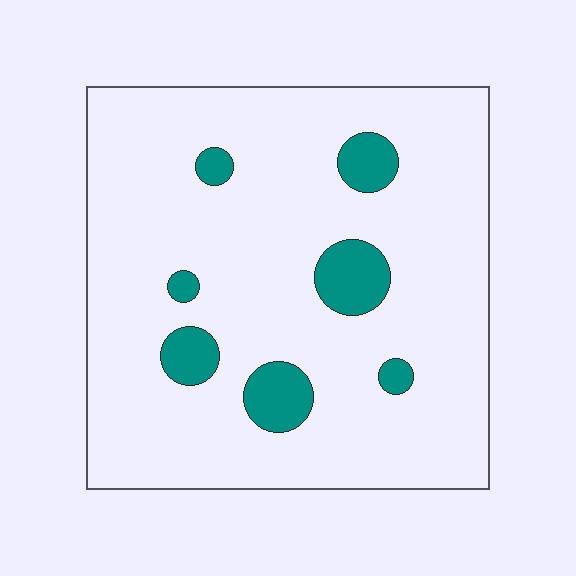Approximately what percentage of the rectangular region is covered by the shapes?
Approximately 10%.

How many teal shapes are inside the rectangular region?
7.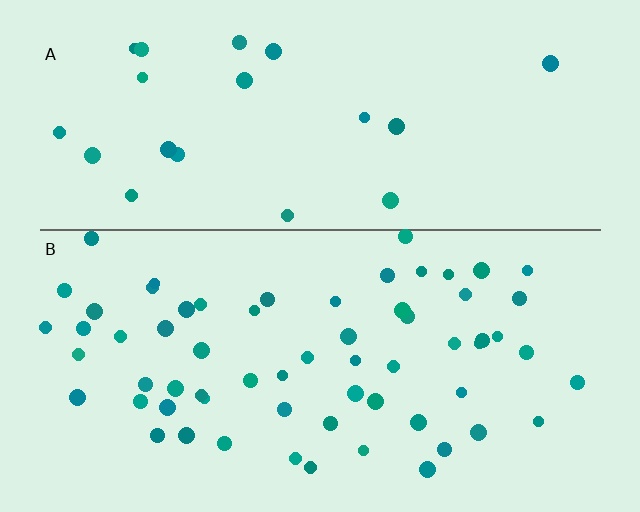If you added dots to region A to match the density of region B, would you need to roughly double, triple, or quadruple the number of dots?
Approximately triple.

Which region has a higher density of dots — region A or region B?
B (the bottom).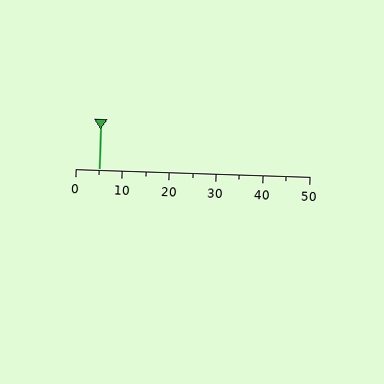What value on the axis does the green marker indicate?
The marker indicates approximately 5.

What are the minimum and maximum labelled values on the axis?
The axis runs from 0 to 50.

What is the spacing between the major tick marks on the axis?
The major ticks are spaced 10 apart.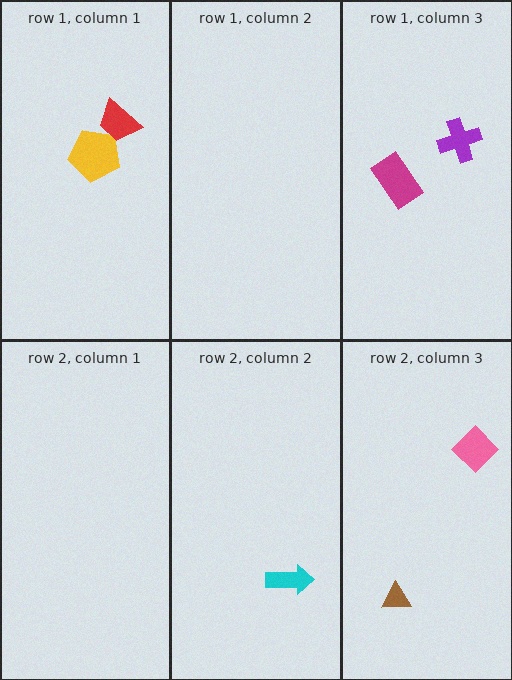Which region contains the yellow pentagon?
The row 1, column 1 region.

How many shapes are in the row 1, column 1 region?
2.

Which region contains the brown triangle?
The row 2, column 3 region.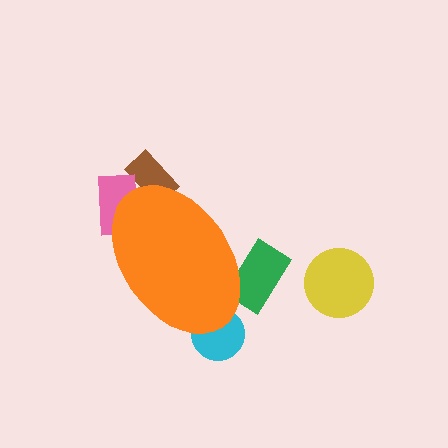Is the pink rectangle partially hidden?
Yes, the pink rectangle is partially hidden behind the orange ellipse.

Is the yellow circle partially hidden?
No, the yellow circle is fully visible.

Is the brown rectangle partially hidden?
Yes, the brown rectangle is partially hidden behind the orange ellipse.